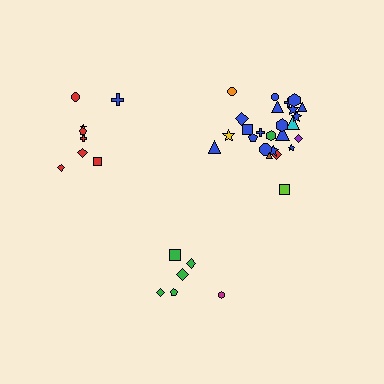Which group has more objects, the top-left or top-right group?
The top-right group.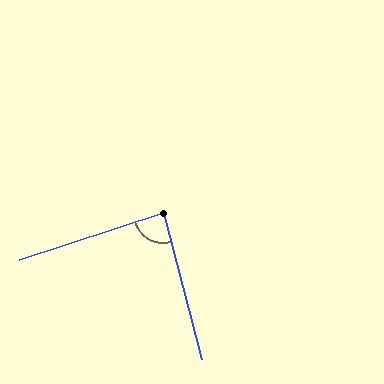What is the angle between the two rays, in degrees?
Approximately 86 degrees.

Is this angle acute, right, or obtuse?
It is approximately a right angle.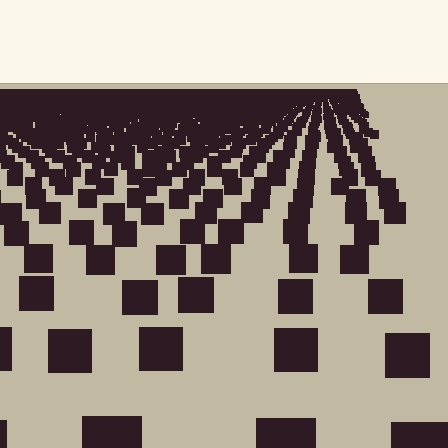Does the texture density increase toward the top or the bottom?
Density increases toward the top.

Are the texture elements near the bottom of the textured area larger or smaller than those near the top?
Larger. Near the bottom, elements are closer to the viewer and appear at a bigger on-screen size.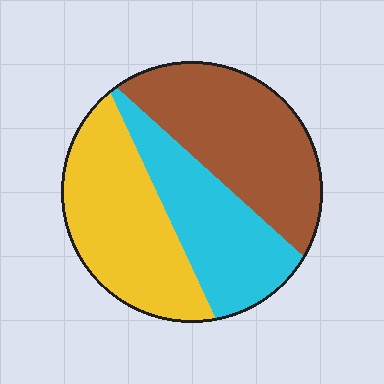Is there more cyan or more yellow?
Yellow.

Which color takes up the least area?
Cyan, at roughly 30%.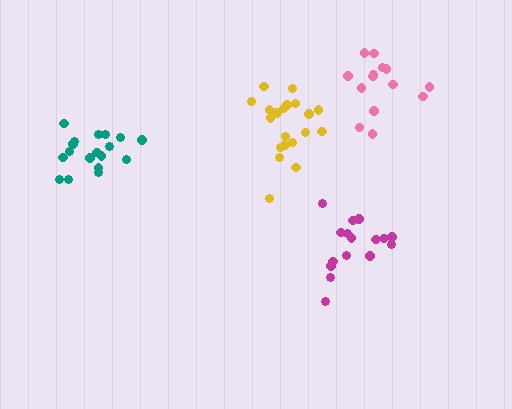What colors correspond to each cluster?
The clusters are colored: yellow, pink, teal, magenta.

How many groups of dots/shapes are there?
There are 4 groups.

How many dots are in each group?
Group 1: 20 dots, Group 2: 14 dots, Group 3: 18 dots, Group 4: 16 dots (68 total).